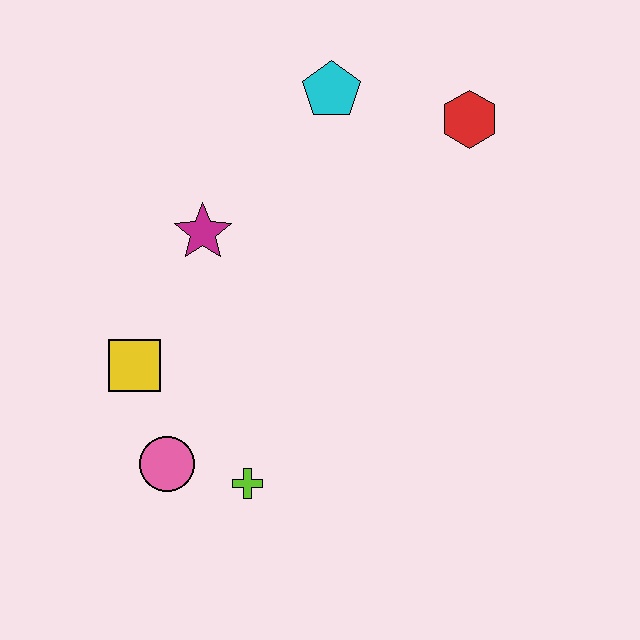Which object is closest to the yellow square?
The pink circle is closest to the yellow square.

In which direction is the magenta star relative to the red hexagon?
The magenta star is to the left of the red hexagon.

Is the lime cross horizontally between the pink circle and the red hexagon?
Yes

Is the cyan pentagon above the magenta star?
Yes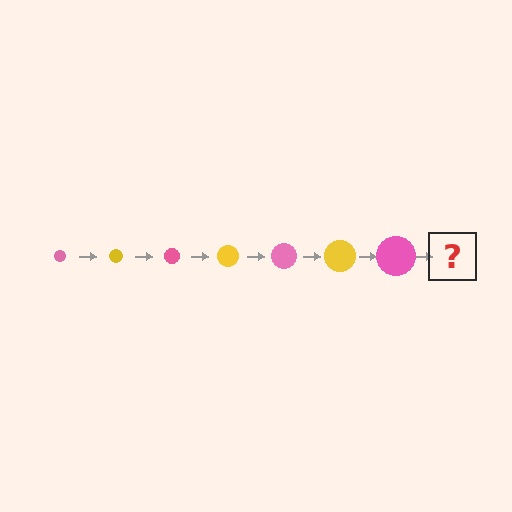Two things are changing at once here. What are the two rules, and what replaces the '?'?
The two rules are that the circle grows larger each step and the color cycles through pink and yellow. The '?' should be a yellow circle, larger than the previous one.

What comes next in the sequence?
The next element should be a yellow circle, larger than the previous one.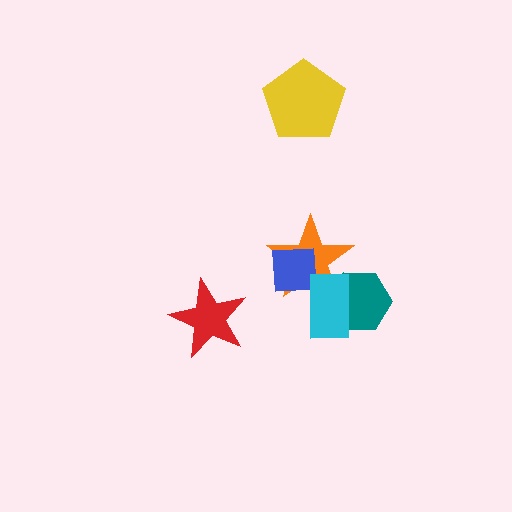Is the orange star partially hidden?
Yes, it is partially covered by another shape.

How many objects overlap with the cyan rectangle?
3 objects overlap with the cyan rectangle.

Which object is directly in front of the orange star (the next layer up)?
The teal hexagon is directly in front of the orange star.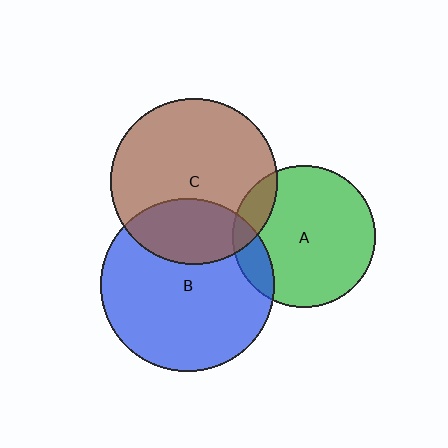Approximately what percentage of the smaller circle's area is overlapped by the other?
Approximately 15%.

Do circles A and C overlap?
Yes.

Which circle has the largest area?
Circle B (blue).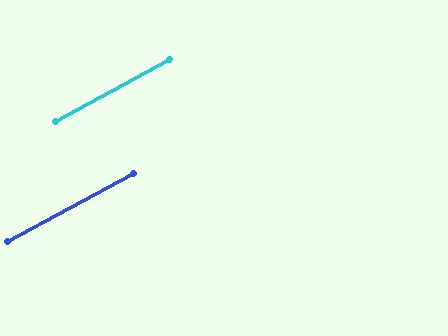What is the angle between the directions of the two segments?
Approximately 0 degrees.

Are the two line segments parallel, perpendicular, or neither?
Parallel — their directions differ by only 0.2°.